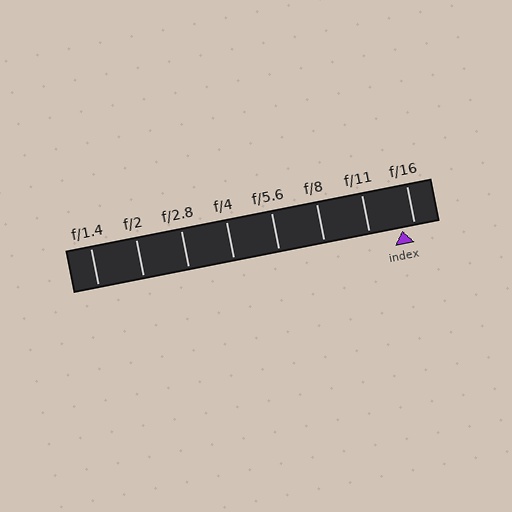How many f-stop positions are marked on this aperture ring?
There are 8 f-stop positions marked.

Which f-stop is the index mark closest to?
The index mark is closest to f/16.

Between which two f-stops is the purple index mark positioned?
The index mark is between f/11 and f/16.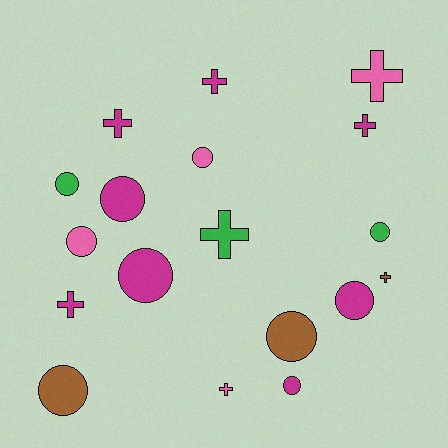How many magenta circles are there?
There are 4 magenta circles.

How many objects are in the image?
There are 18 objects.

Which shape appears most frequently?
Circle, with 10 objects.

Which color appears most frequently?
Magenta, with 8 objects.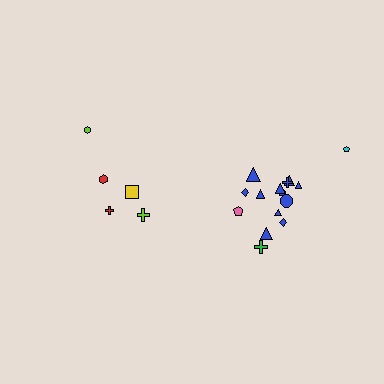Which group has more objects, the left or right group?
The right group.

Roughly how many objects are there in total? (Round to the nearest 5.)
Roughly 20 objects in total.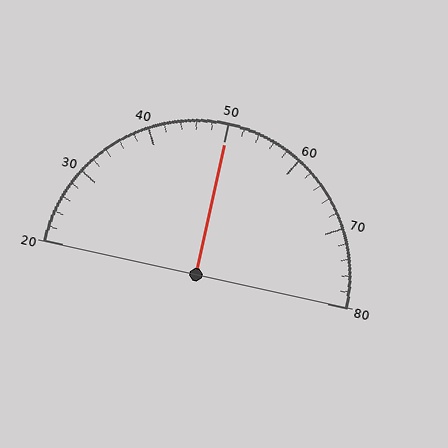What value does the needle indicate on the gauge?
The needle indicates approximately 50.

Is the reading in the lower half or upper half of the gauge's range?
The reading is in the upper half of the range (20 to 80).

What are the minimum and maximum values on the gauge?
The gauge ranges from 20 to 80.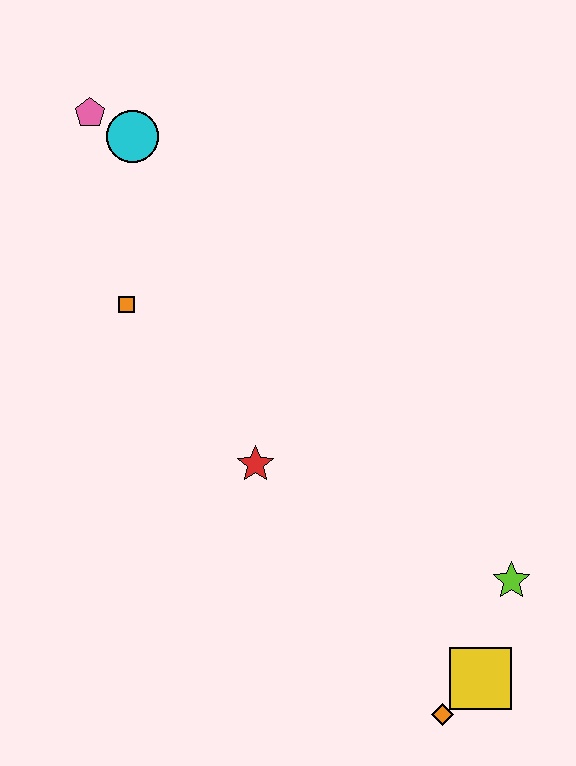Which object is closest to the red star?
The orange square is closest to the red star.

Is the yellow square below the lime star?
Yes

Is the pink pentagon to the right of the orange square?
No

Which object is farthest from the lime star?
The pink pentagon is farthest from the lime star.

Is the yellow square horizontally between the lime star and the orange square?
Yes